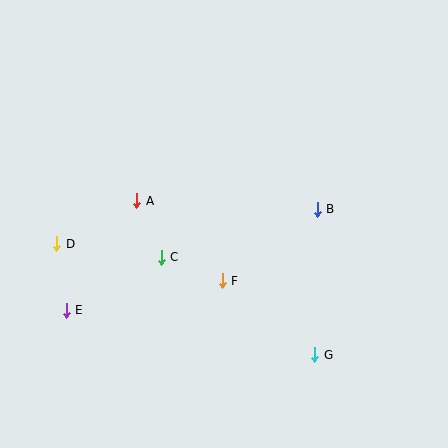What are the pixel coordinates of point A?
Point A is at (137, 201).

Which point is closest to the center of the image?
Point F at (222, 281) is closest to the center.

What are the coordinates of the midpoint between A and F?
The midpoint between A and F is at (179, 241).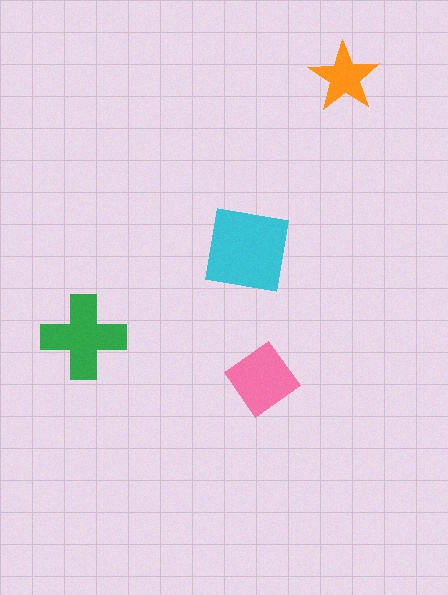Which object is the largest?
The cyan square.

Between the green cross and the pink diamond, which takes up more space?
The green cross.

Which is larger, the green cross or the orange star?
The green cross.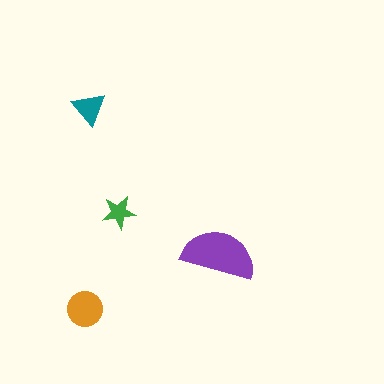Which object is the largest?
The purple semicircle.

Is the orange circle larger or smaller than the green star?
Larger.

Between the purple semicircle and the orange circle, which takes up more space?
The purple semicircle.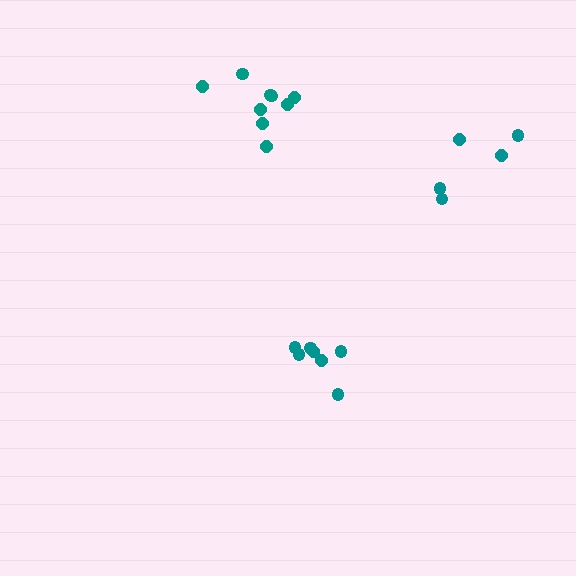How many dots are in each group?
Group 1: 7 dots, Group 2: 9 dots, Group 3: 5 dots (21 total).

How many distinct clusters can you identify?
There are 3 distinct clusters.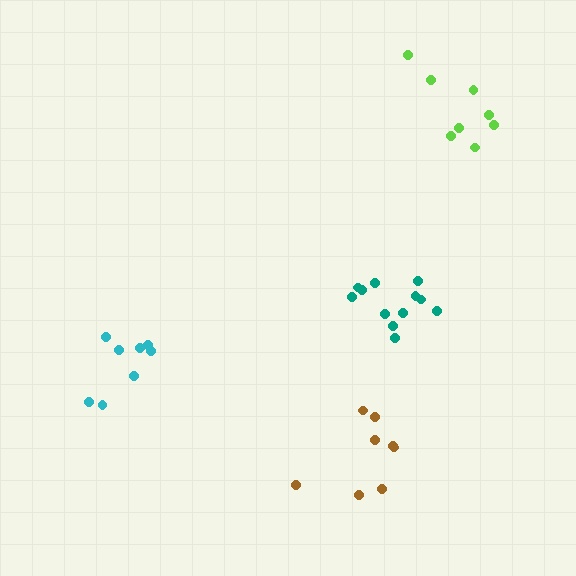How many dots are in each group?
Group 1: 8 dots, Group 2: 8 dots, Group 3: 12 dots, Group 4: 8 dots (36 total).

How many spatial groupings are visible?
There are 4 spatial groupings.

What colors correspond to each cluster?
The clusters are colored: lime, cyan, teal, brown.